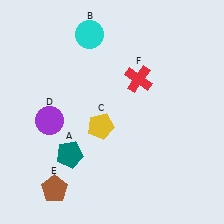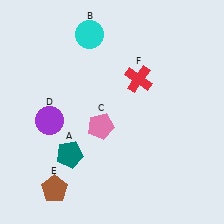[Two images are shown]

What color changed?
The pentagon (C) changed from yellow in Image 1 to pink in Image 2.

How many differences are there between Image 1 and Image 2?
There is 1 difference between the two images.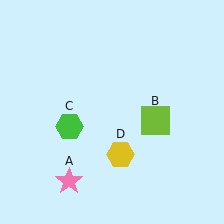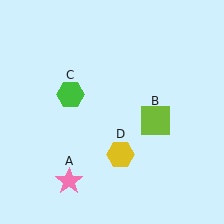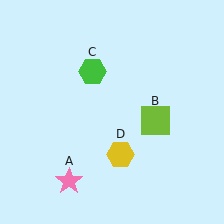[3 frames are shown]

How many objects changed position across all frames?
1 object changed position: green hexagon (object C).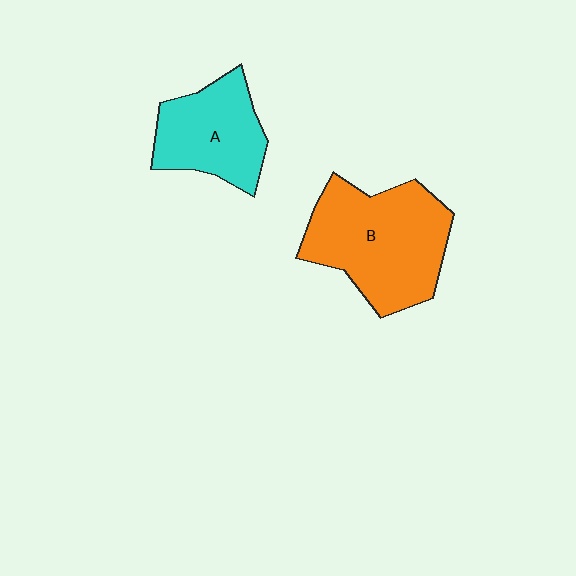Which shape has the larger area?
Shape B (orange).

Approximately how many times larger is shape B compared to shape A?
Approximately 1.5 times.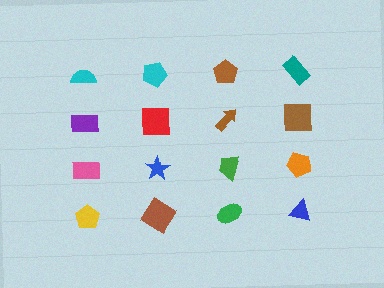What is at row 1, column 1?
A cyan semicircle.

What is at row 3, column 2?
A blue star.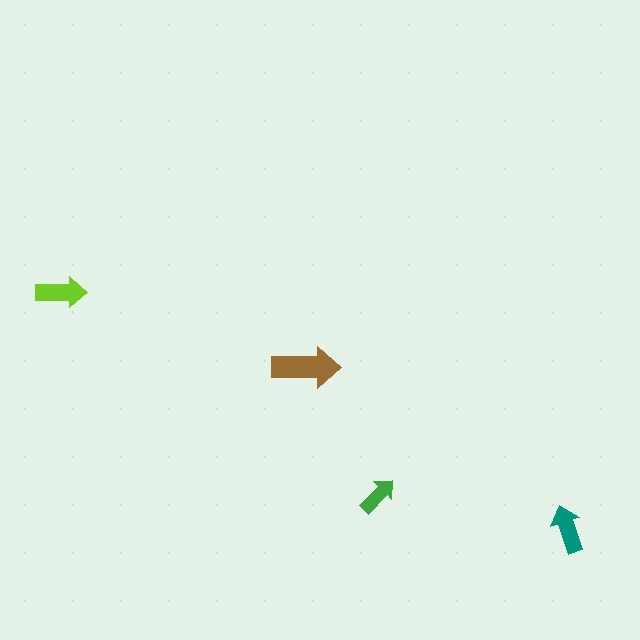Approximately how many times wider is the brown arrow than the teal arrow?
About 1.5 times wider.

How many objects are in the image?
There are 4 objects in the image.